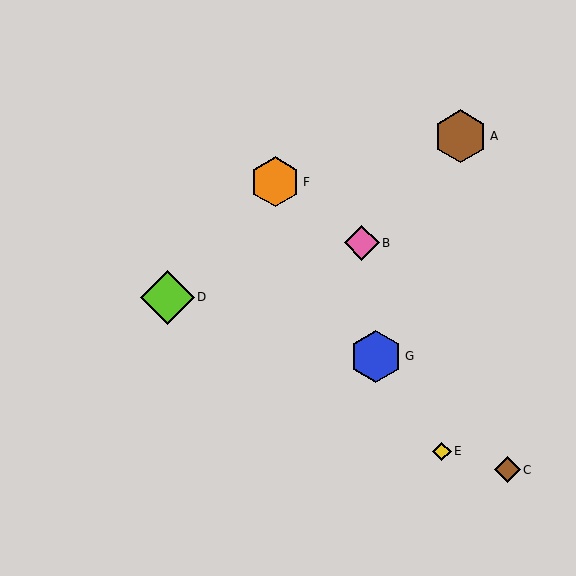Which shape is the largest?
The lime diamond (labeled D) is the largest.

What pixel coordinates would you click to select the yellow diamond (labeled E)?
Click at (442, 451) to select the yellow diamond E.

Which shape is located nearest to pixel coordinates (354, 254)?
The pink diamond (labeled B) at (362, 243) is nearest to that location.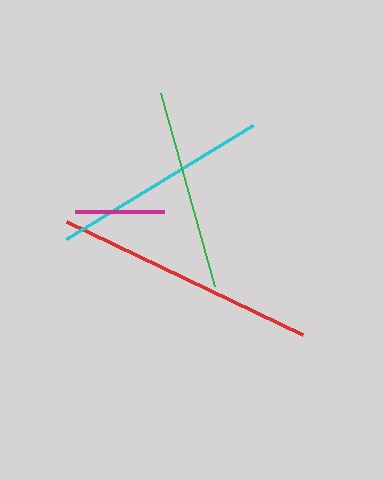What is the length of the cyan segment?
The cyan segment is approximately 219 pixels long.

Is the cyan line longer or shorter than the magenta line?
The cyan line is longer than the magenta line.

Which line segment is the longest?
The red line is the longest at approximately 262 pixels.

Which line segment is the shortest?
The magenta line is the shortest at approximately 88 pixels.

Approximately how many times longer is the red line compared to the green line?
The red line is approximately 1.3 times the length of the green line.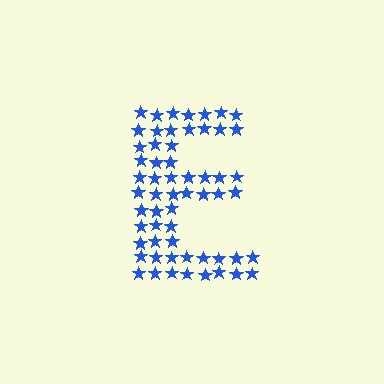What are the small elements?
The small elements are stars.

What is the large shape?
The large shape is the letter E.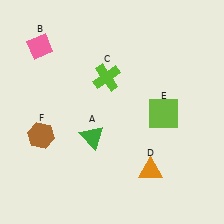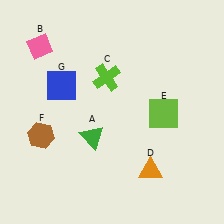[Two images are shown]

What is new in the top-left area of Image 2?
A blue square (G) was added in the top-left area of Image 2.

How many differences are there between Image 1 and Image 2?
There is 1 difference between the two images.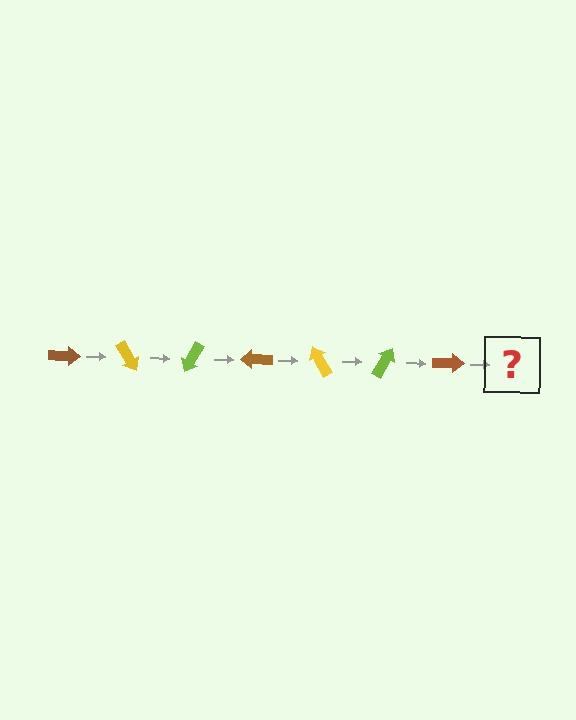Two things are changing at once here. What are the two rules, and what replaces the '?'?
The two rules are that it rotates 60 degrees each step and the color cycles through brown, yellow, and lime. The '?' should be a yellow arrow, rotated 420 degrees from the start.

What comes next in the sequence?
The next element should be a yellow arrow, rotated 420 degrees from the start.